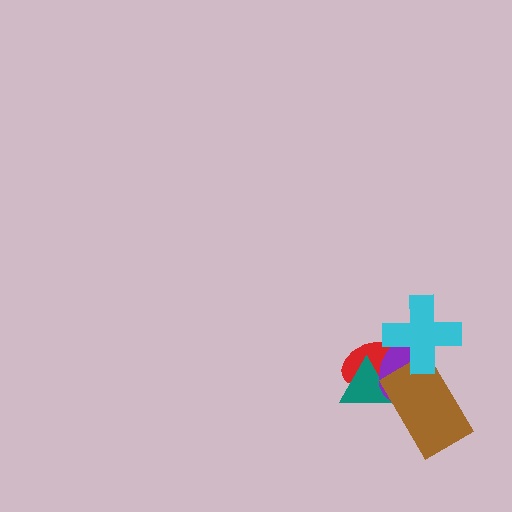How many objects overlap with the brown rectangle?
3 objects overlap with the brown rectangle.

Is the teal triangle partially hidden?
Yes, it is partially covered by another shape.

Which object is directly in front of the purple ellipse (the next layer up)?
The brown rectangle is directly in front of the purple ellipse.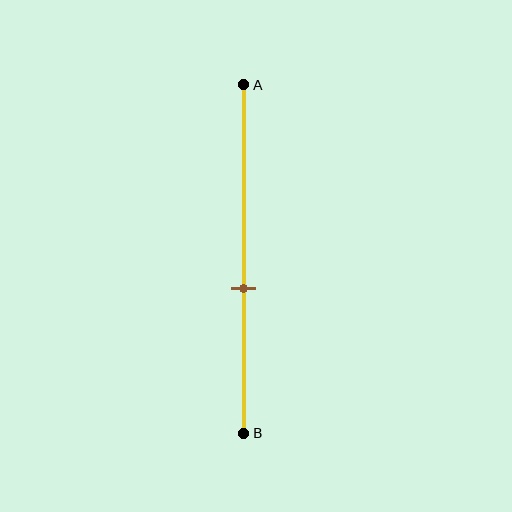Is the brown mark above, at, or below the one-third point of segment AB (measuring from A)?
The brown mark is below the one-third point of segment AB.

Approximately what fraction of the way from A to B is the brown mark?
The brown mark is approximately 60% of the way from A to B.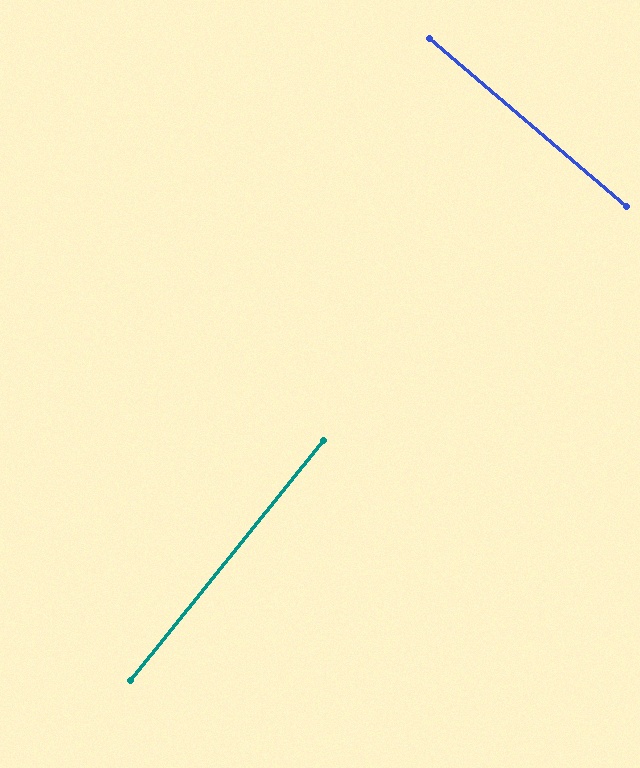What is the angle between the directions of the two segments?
Approximately 89 degrees.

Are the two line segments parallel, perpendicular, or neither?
Perpendicular — they meet at approximately 89°.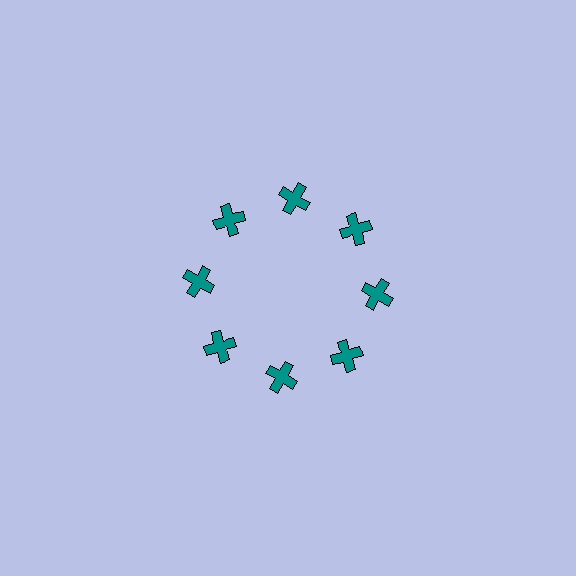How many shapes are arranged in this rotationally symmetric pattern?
There are 8 shapes, arranged in 8 groups of 1.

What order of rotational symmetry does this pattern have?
This pattern has 8-fold rotational symmetry.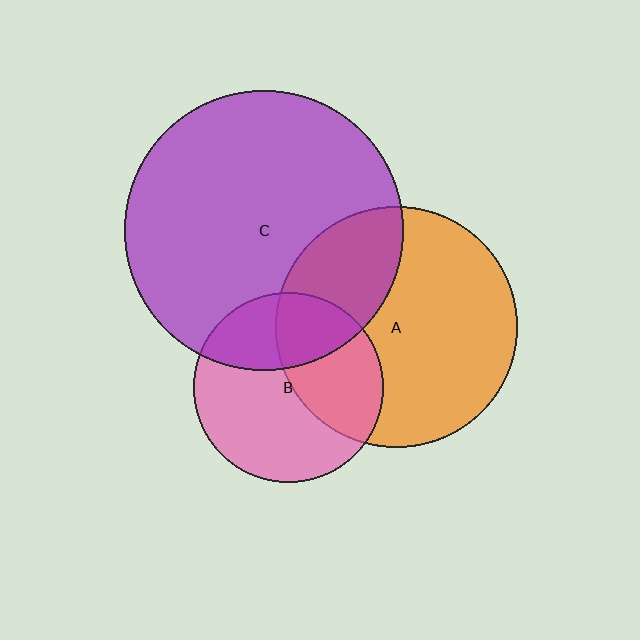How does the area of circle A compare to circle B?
Approximately 1.6 times.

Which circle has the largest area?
Circle C (purple).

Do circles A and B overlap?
Yes.